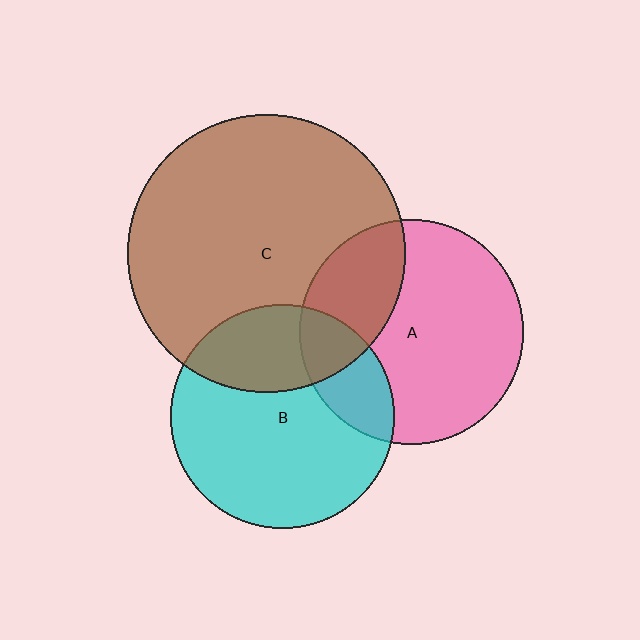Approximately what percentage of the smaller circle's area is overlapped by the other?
Approximately 30%.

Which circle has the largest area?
Circle C (brown).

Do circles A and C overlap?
Yes.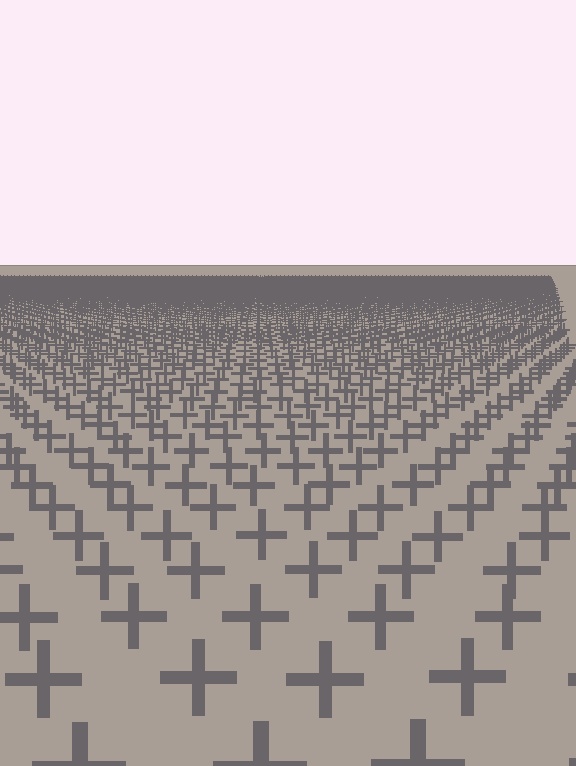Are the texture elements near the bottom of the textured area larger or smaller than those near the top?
Larger. Near the bottom, elements are closer to the viewer and appear at a bigger on-screen size.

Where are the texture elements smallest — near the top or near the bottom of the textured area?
Near the top.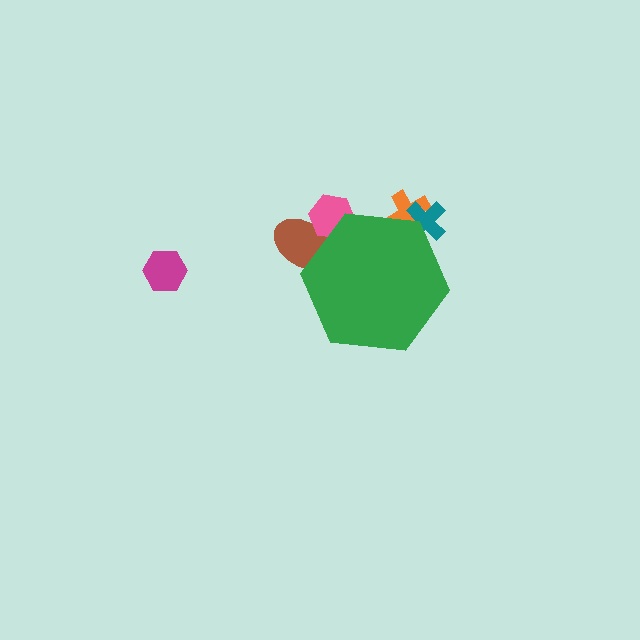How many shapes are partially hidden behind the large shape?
4 shapes are partially hidden.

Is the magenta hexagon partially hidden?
No, the magenta hexagon is fully visible.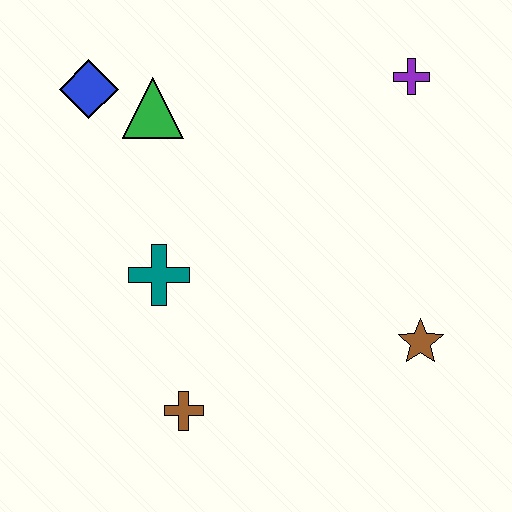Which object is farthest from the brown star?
The blue diamond is farthest from the brown star.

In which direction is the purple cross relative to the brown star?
The purple cross is above the brown star.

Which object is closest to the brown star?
The brown cross is closest to the brown star.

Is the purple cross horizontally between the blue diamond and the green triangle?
No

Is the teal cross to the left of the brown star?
Yes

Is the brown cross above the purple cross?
No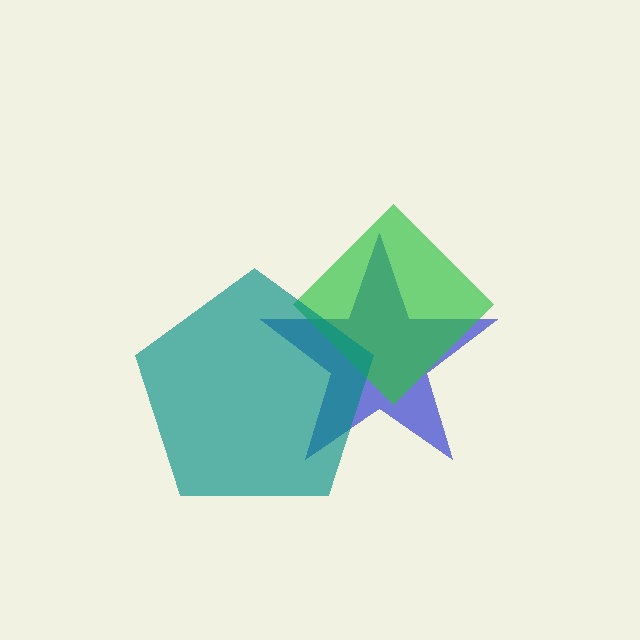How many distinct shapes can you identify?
There are 3 distinct shapes: a blue star, a green diamond, a teal pentagon.